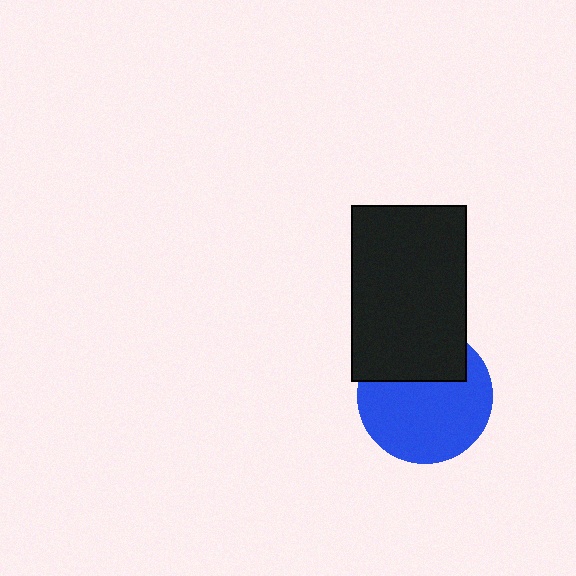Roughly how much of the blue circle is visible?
Most of it is visible (roughly 67%).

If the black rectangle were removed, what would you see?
You would see the complete blue circle.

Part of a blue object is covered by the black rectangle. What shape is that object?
It is a circle.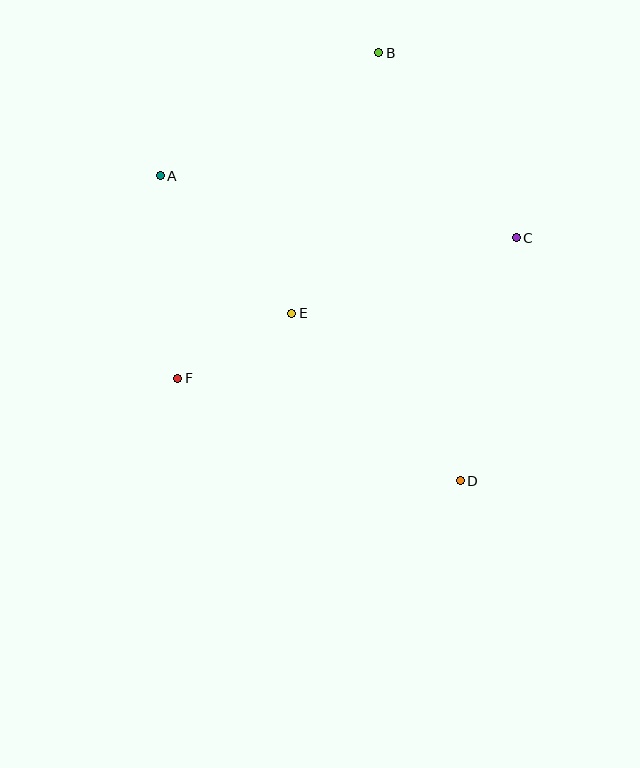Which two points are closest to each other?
Points E and F are closest to each other.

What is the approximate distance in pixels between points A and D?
The distance between A and D is approximately 428 pixels.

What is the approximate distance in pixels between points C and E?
The distance between C and E is approximately 237 pixels.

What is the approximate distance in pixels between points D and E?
The distance between D and E is approximately 238 pixels.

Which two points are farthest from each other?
Points B and D are farthest from each other.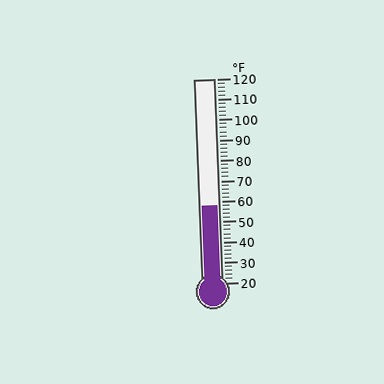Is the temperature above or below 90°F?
The temperature is below 90°F.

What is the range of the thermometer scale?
The thermometer scale ranges from 20°F to 120°F.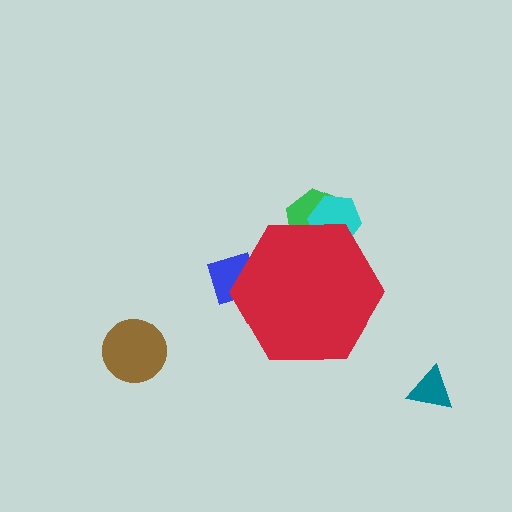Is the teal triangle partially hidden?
No, the teal triangle is fully visible.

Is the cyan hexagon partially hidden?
Yes, the cyan hexagon is partially hidden behind the red hexagon.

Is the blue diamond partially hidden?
Yes, the blue diamond is partially hidden behind the red hexagon.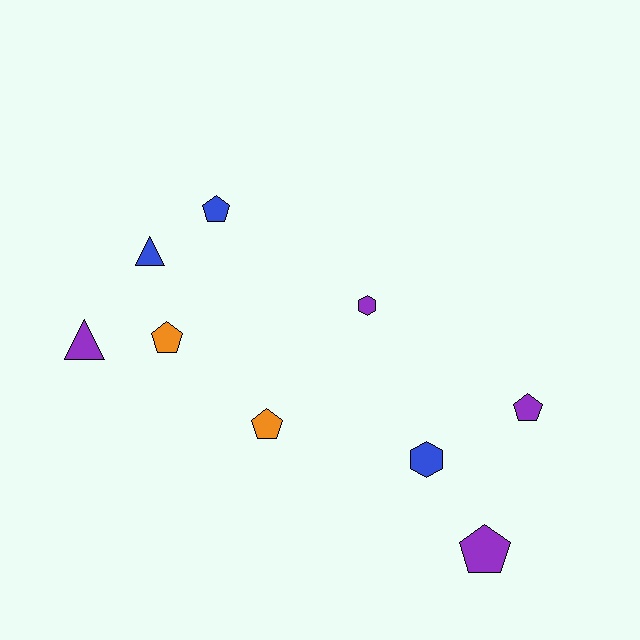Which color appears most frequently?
Purple, with 4 objects.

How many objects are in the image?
There are 9 objects.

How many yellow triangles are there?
There are no yellow triangles.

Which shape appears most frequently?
Pentagon, with 5 objects.